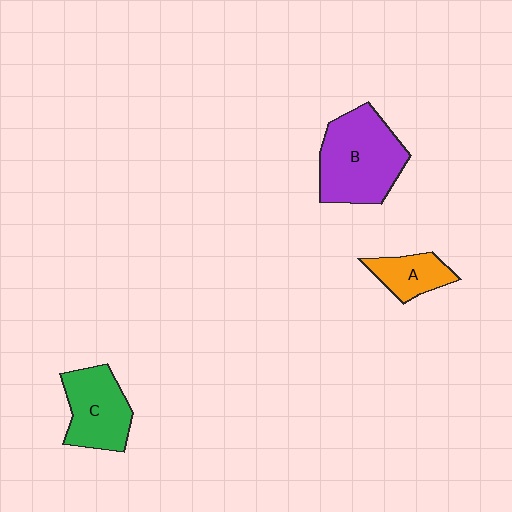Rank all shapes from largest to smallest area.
From largest to smallest: B (purple), C (green), A (orange).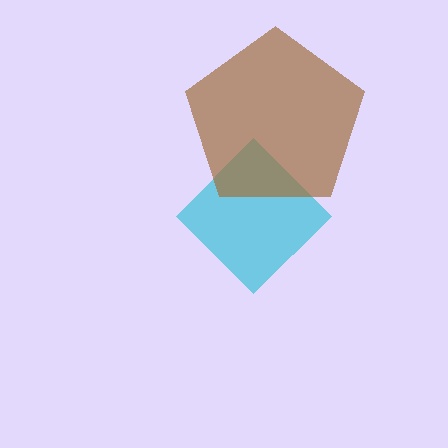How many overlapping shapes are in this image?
There are 2 overlapping shapes in the image.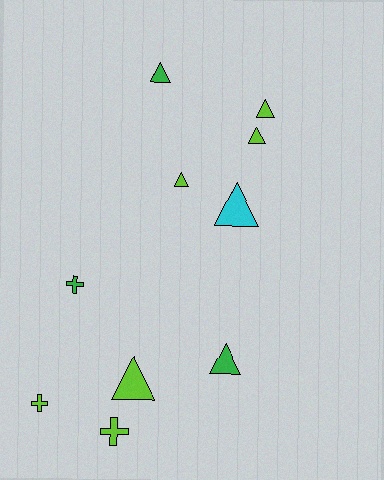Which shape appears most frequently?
Triangle, with 7 objects.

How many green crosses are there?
There is 1 green cross.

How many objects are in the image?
There are 10 objects.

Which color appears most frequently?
Lime, with 6 objects.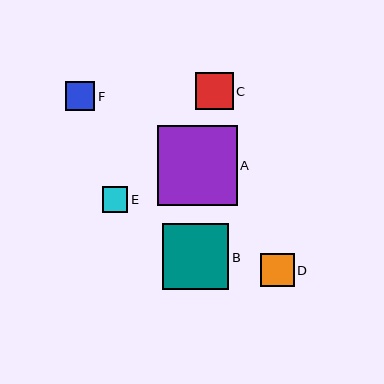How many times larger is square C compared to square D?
Square C is approximately 1.1 times the size of square D.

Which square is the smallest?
Square E is the smallest with a size of approximately 26 pixels.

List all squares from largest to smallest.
From largest to smallest: A, B, C, D, F, E.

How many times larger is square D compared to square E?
Square D is approximately 1.3 times the size of square E.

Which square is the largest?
Square A is the largest with a size of approximately 80 pixels.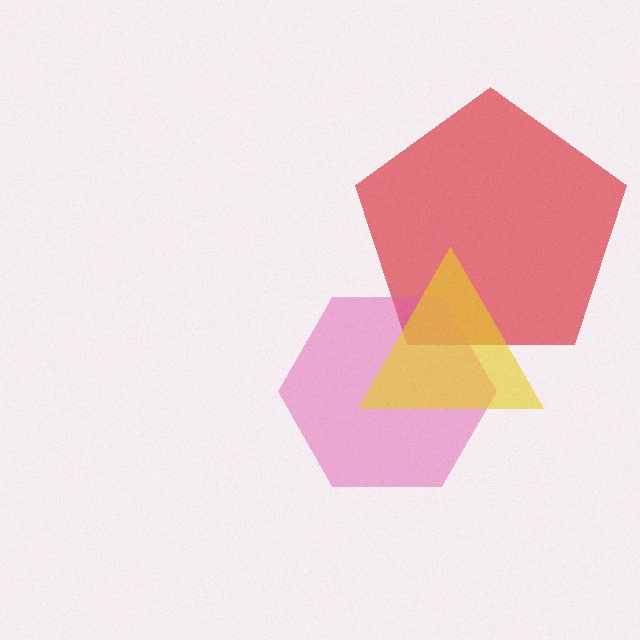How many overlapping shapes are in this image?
There are 3 overlapping shapes in the image.